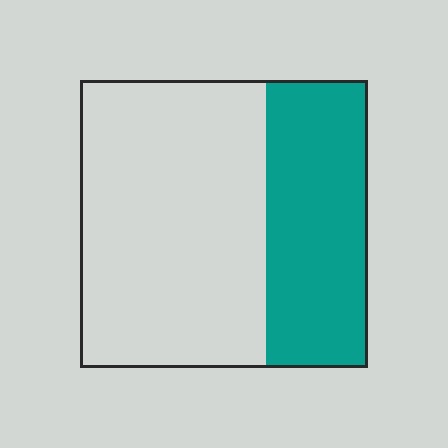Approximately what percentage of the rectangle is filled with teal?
Approximately 35%.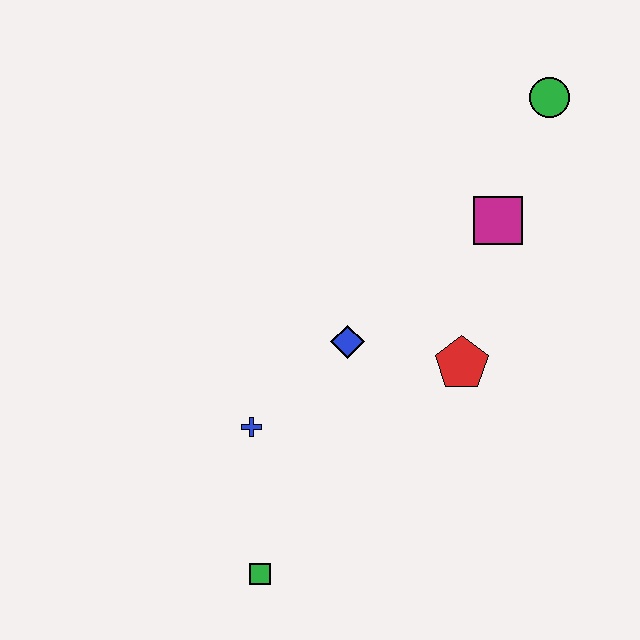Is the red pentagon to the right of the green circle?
No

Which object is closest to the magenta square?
The green circle is closest to the magenta square.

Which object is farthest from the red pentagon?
The green square is farthest from the red pentagon.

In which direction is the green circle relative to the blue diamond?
The green circle is above the blue diamond.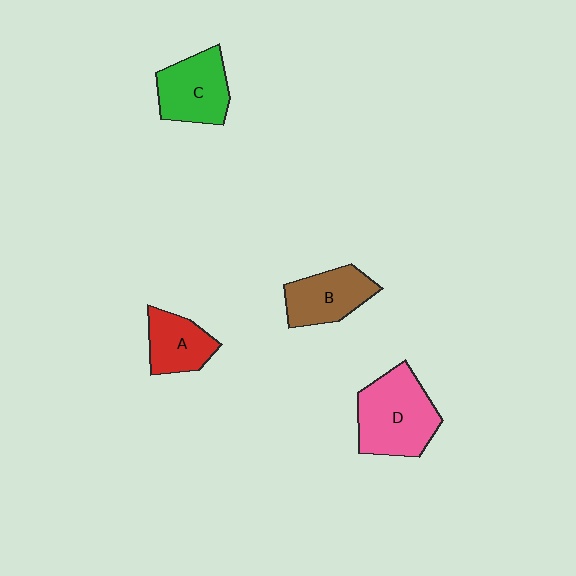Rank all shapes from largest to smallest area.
From largest to smallest: D (pink), C (green), B (brown), A (red).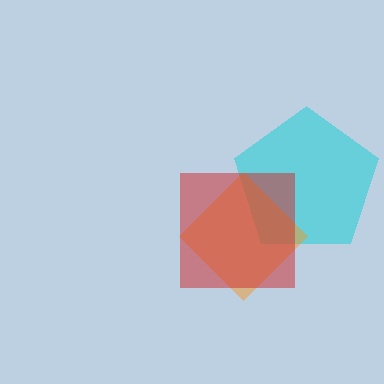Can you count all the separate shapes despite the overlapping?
Yes, there are 3 separate shapes.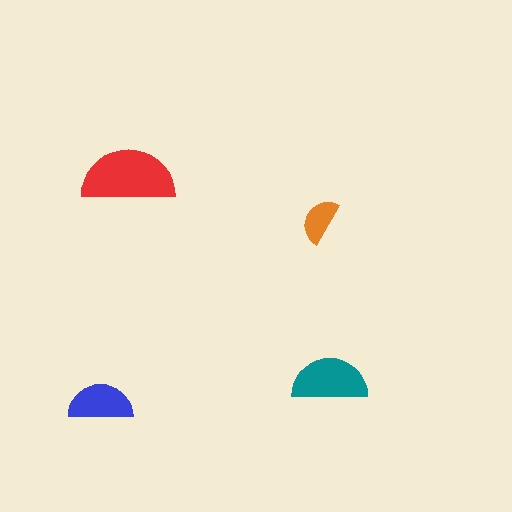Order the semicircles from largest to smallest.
the red one, the teal one, the blue one, the orange one.